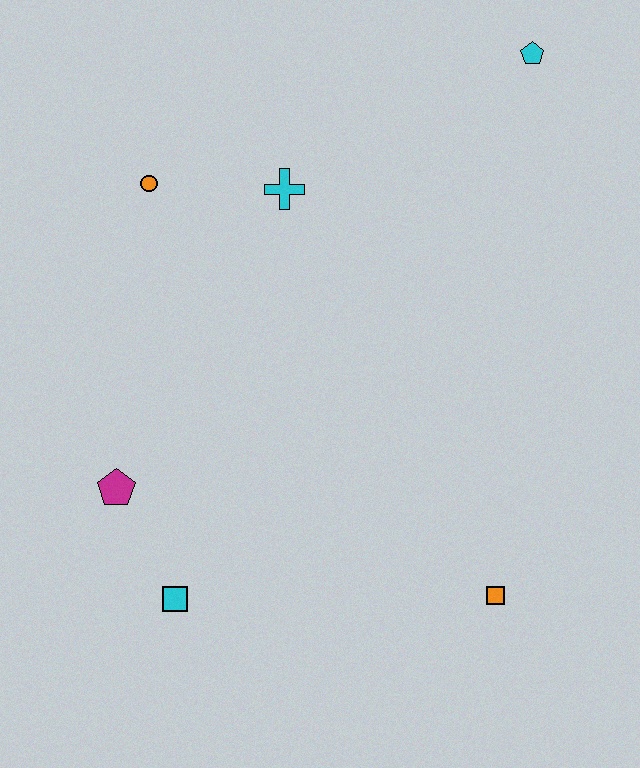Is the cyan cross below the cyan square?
No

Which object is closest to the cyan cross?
The orange circle is closest to the cyan cross.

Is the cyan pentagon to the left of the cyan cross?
No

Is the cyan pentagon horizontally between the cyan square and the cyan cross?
No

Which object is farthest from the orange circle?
The orange square is farthest from the orange circle.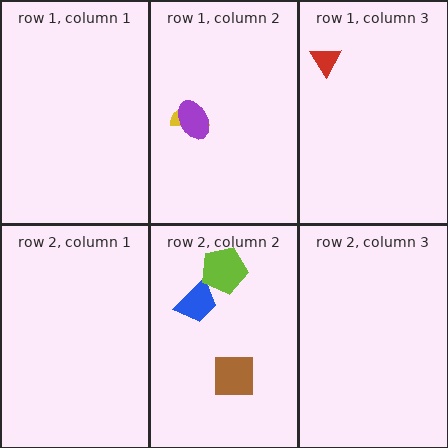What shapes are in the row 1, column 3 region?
The red triangle.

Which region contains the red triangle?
The row 1, column 3 region.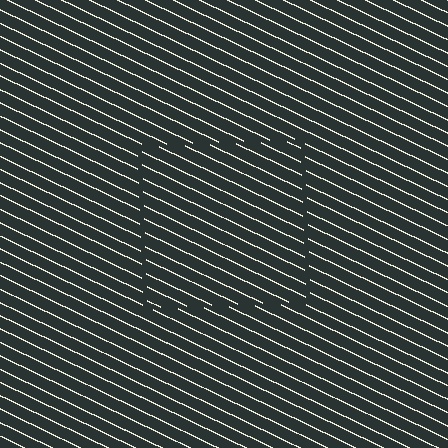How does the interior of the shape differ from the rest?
The interior of the shape contains the same grating, shifted by half a period — the contour is defined by the phase discontinuity where line-ends from the inner and outer gratings abut.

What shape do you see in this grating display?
An illusory square. The interior of the shape contains the same grating, shifted by half a period — the contour is defined by the phase discontinuity where line-ends from the inner and outer gratings abut.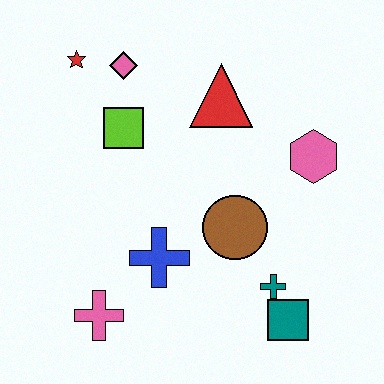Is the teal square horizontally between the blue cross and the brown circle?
No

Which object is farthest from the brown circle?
The red star is farthest from the brown circle.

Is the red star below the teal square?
No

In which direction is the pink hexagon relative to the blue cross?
The pink hexagon is to the right of the blue cross.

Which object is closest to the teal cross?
The teal square is closest to the teal cross.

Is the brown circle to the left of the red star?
No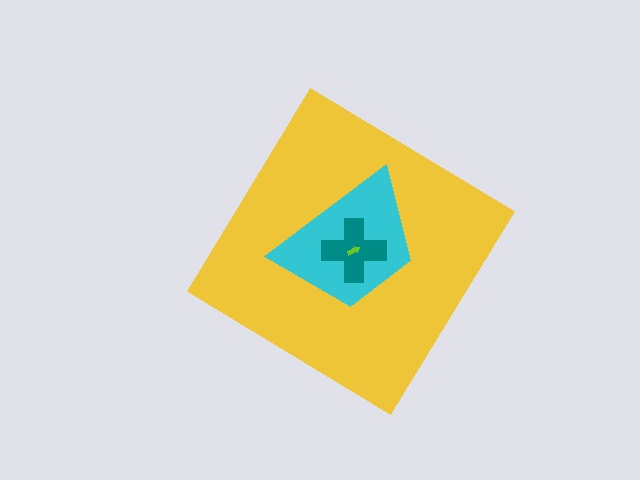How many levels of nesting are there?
4.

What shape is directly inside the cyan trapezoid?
The teal cross.